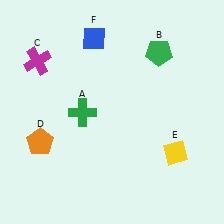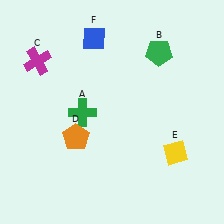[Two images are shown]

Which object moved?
The orange pentagon (D) moved right.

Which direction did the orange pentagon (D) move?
The orange pentagon (D) moved right.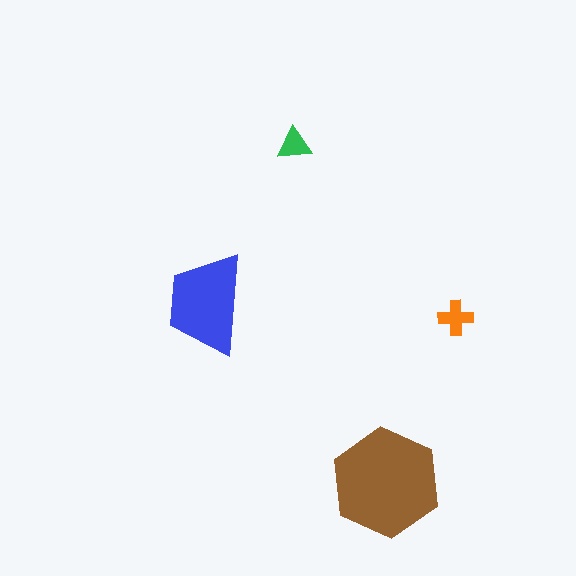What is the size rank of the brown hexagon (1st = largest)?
1st.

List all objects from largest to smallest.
The brown hexagon, the blue trapezoid, the orange cross, the green triangle.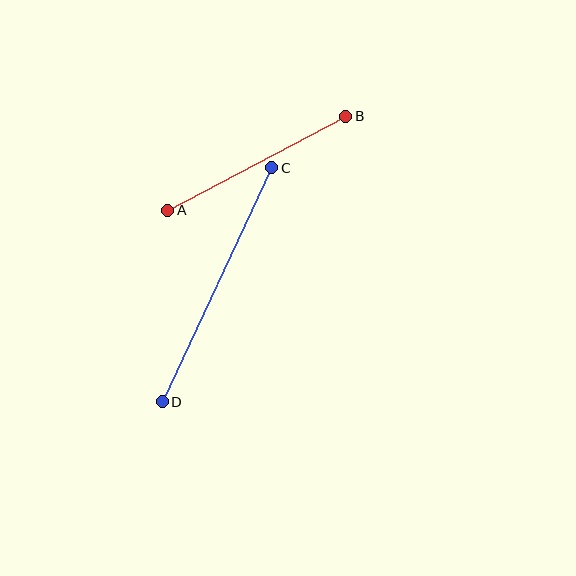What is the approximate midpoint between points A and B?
The midpoint is at approximately (257, 163) pixels.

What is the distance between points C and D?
The distance is approximately 258 pixels.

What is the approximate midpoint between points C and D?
The midpoint is at approximately (217, 285) pixels.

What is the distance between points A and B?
The distance is approximately 201 pixels.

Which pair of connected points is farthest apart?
Points C and D are farthest apart.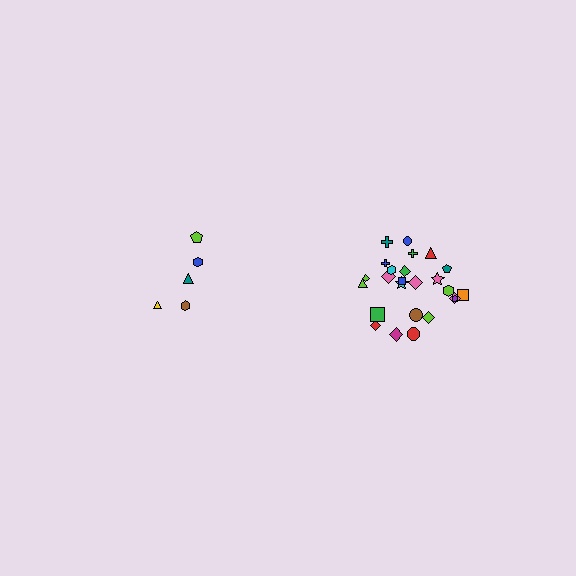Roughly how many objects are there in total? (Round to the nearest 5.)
Roughly 30 objects in total.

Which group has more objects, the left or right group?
The right group.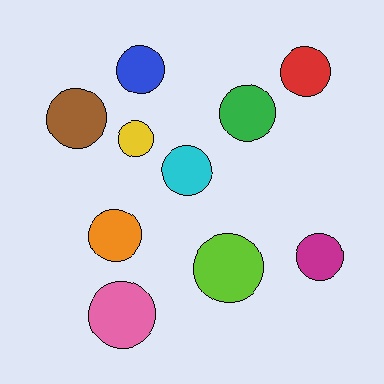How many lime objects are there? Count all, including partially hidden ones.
There is 1 lime object.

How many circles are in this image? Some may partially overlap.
There are 10 circles.